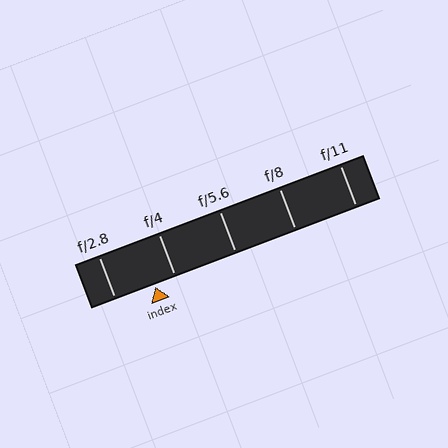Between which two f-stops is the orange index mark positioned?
The index mark is between f/2.8 and f/4.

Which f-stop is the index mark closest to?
The index mark is closest to f/4.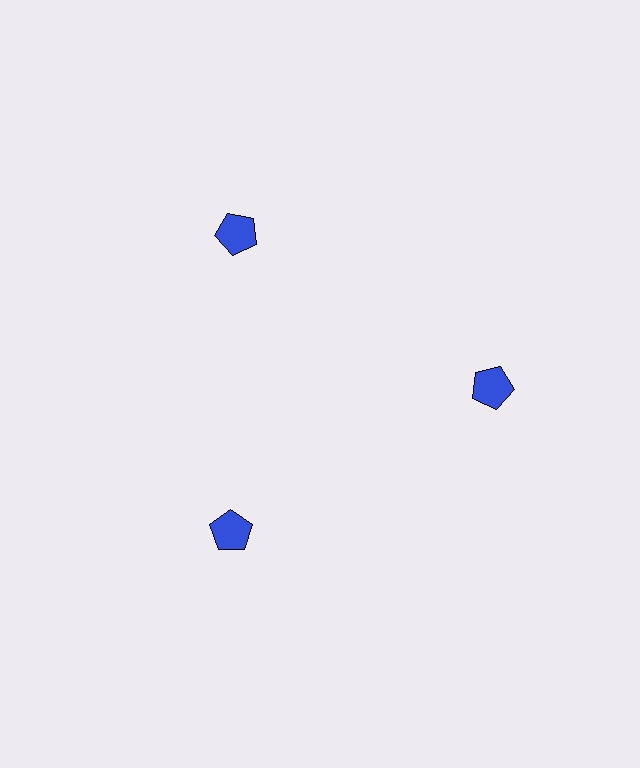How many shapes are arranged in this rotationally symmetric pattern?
There are 3 shapes, arranged in 3 groups of 1.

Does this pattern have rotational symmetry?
Yes, this pattern has 3-fold rotational symmetry. It looks the same after rotating 120 degrees around the center.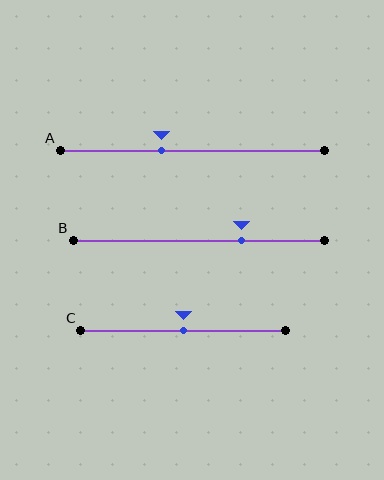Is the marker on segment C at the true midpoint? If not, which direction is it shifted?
Yes, the marker on segment C is at the true midpoint.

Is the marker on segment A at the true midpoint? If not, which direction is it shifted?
No, the marker on segment A is shifted to the left by about 11% of the segment length.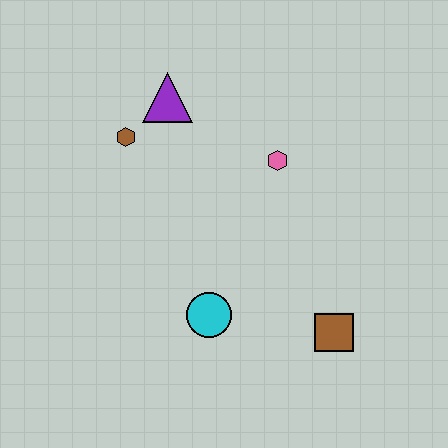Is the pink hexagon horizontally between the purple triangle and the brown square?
Yes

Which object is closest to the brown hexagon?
The purple triangle is closest to the brown hexagon.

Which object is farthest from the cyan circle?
The purple triangle is farthest from the cyan circle.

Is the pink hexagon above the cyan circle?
Yes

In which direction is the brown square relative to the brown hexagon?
The brown square is to the right of the brown hexagon.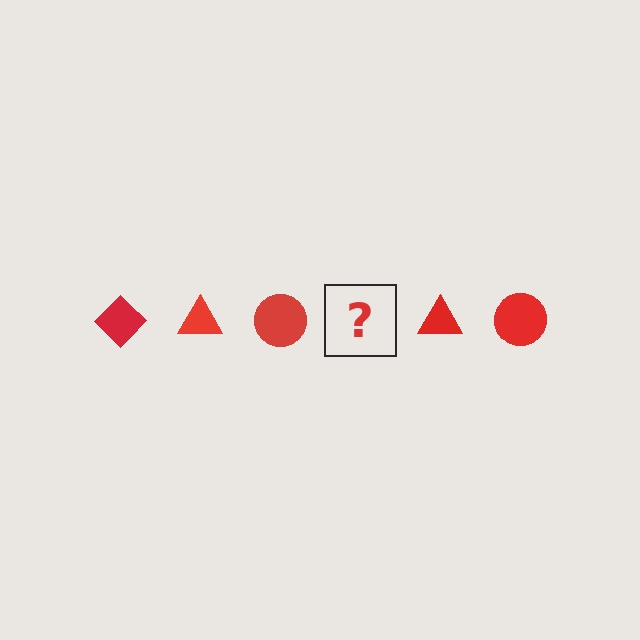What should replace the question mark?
The question mark should be replaced with a red diamond.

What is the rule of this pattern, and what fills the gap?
The rule is that the pattern cycles through diamond, triangle, circle shapes in red. The gap should be filled with a red diamond.